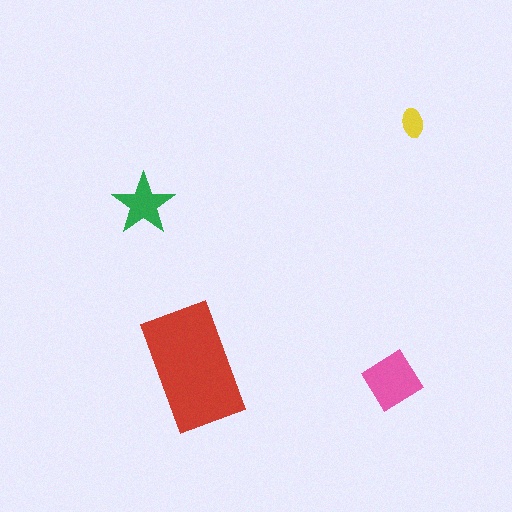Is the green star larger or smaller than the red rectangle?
Smaller.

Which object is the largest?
The red rectangle.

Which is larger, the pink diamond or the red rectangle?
The red rectangle.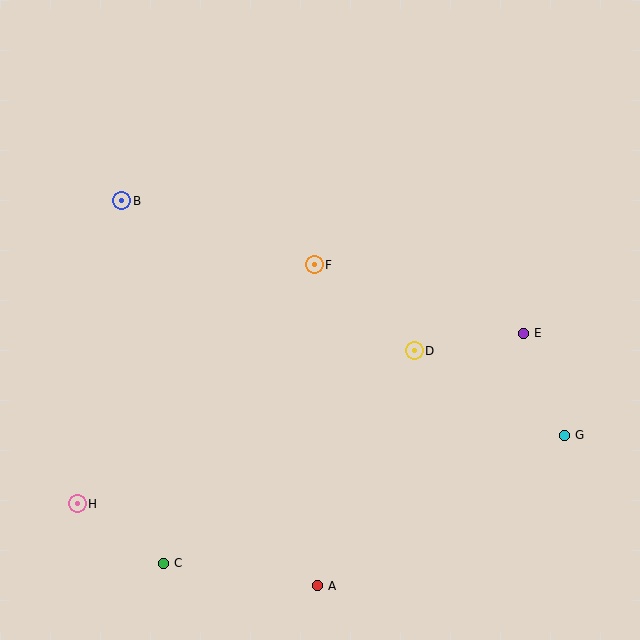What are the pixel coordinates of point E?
Point E is at (523, 333).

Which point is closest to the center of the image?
Point F at (314, 265) is closest to the center.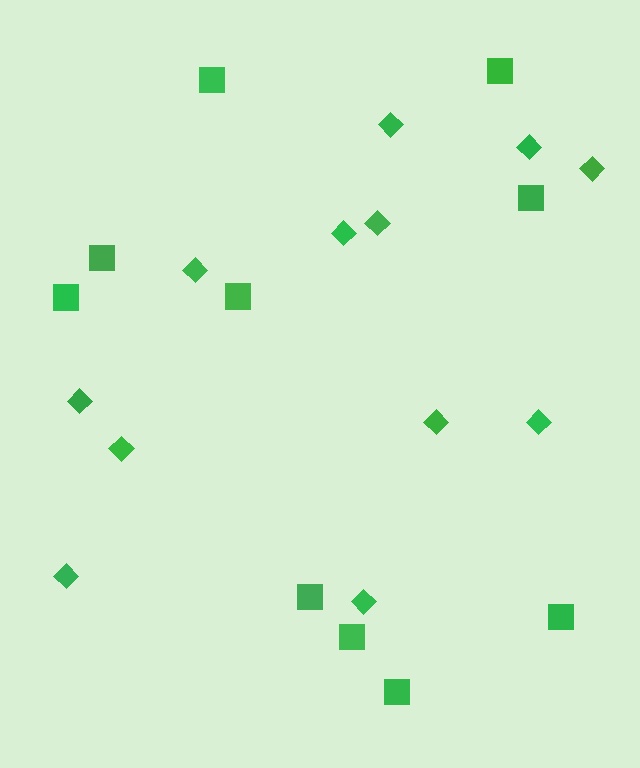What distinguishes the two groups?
There are 2 groups: one group of squares (10) and one group of diamonds (12).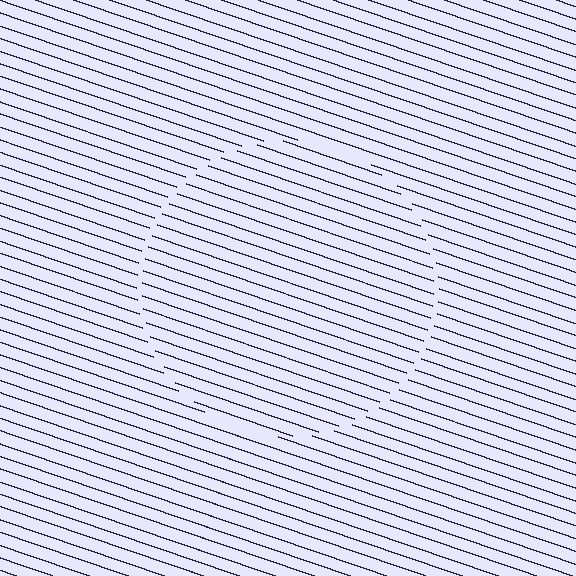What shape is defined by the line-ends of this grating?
An illusory circle. The interior of the shape contains the same grating, shifted by half a period — the contour is defined by the phase discontinuity where line-ends from the inner and outer gratings abut.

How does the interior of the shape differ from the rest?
The interior of the shape contains the same grating, shifted by half a period — the contour is defined by the phase discontinuity where line-ends from the inner and outer gratings abut.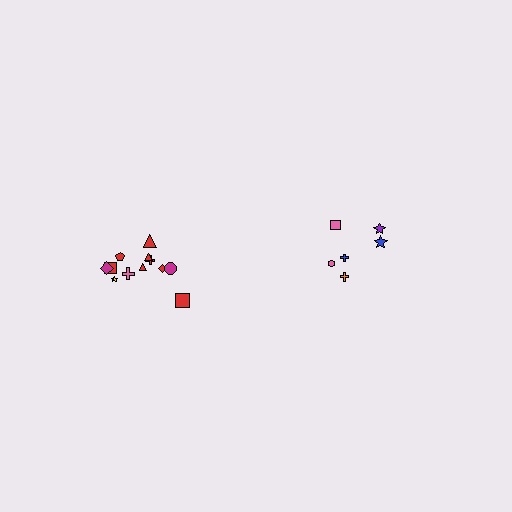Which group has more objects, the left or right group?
The left group.